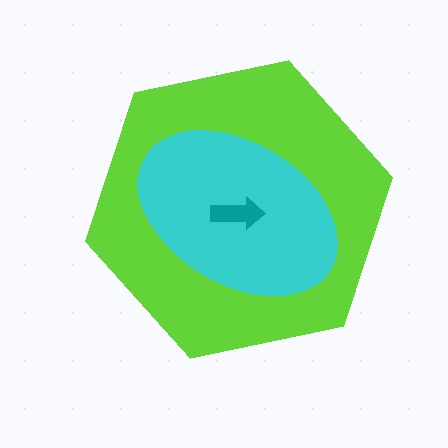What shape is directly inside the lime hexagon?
The cyan ellipse.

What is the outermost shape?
The lime hexagon.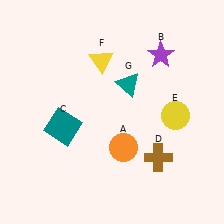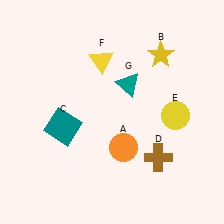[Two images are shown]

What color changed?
The star (B) changed from purple in Image 1 to yellow in Image 2.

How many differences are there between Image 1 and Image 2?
There is 1 difference between the two images.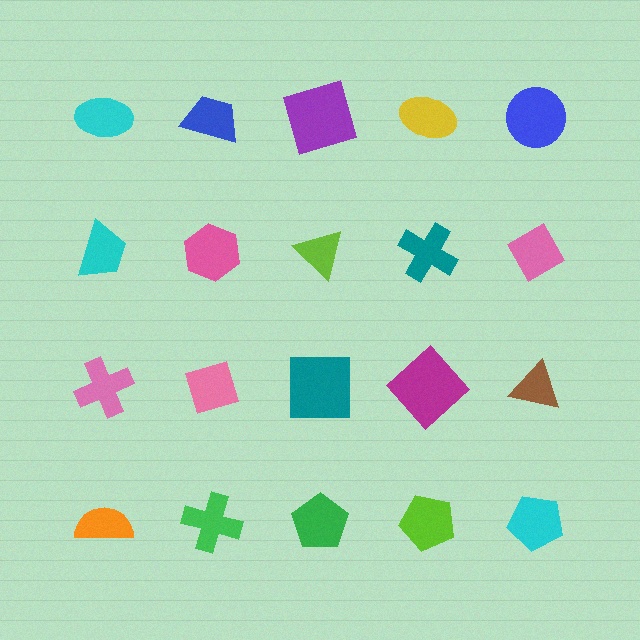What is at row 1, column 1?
A cyan ellipse.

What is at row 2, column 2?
A pink hexagon.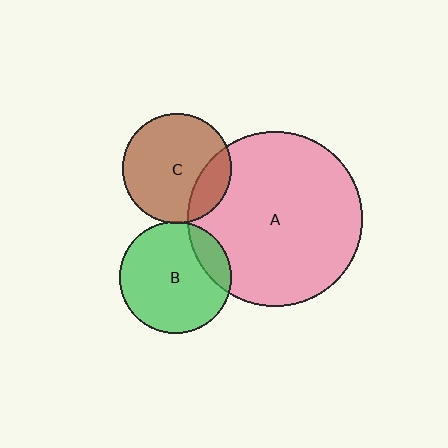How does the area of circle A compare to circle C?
Approximately 2.5 times.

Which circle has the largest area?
Circle A (pink).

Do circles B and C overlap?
Yes.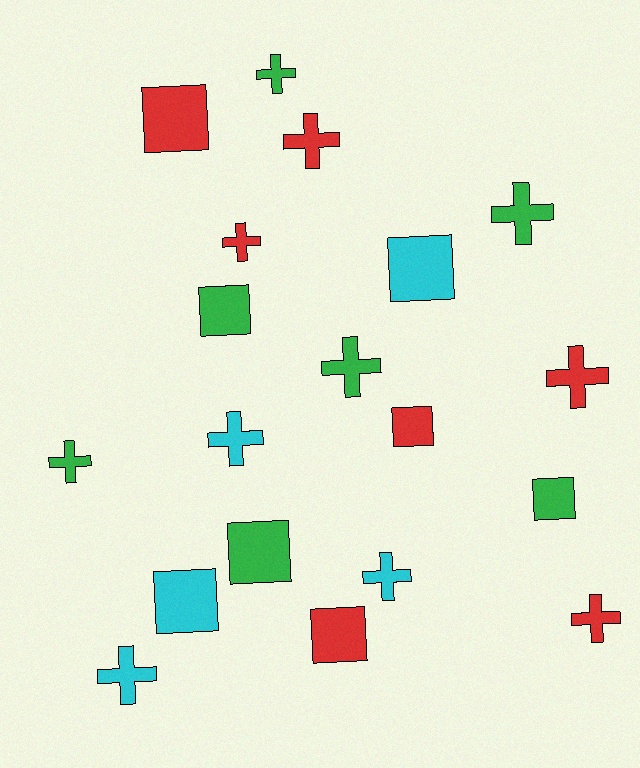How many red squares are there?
There are 3 red squares.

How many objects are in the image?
There are 19 objects.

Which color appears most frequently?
Green, with 7 objects.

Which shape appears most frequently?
Cross, with 11 objects.